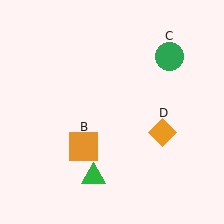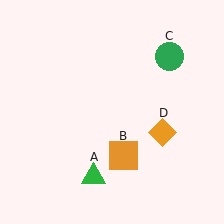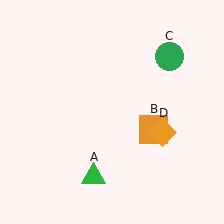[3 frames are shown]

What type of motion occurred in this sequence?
The orange square (object B) rotated counterclockwise around the center of the scene.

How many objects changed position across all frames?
1 object changed position: orange square (object B).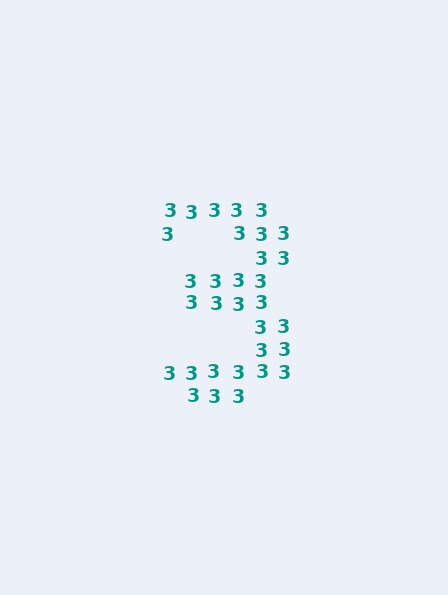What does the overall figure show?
The overall figure shows the digit 3.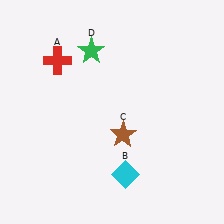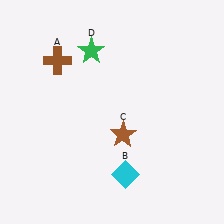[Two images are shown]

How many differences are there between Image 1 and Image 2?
There is 1 difference between the two images.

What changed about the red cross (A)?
In Image 1, A is red. In Image 2, it changed to brown.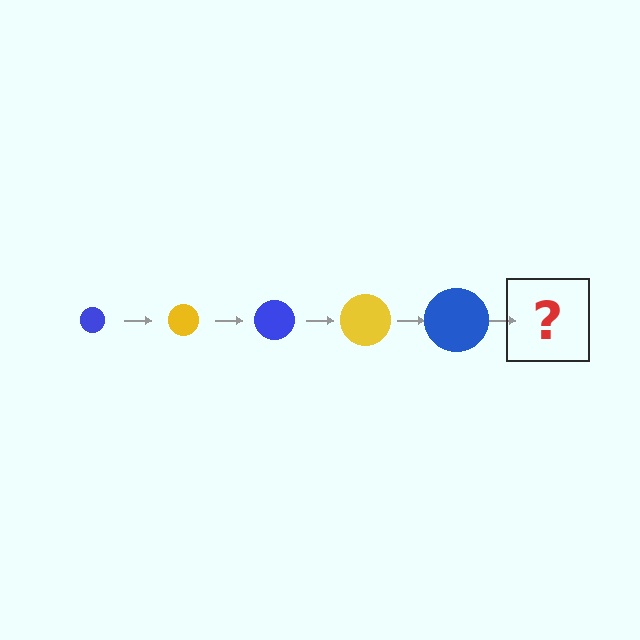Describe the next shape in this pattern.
It should be a yellow circle, larger than the previous one.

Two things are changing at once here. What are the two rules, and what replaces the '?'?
The two rules are that the circle grows larger each step and the color cycles through blue and yellow. The '?' should be a yellow circle, larger than the previous one.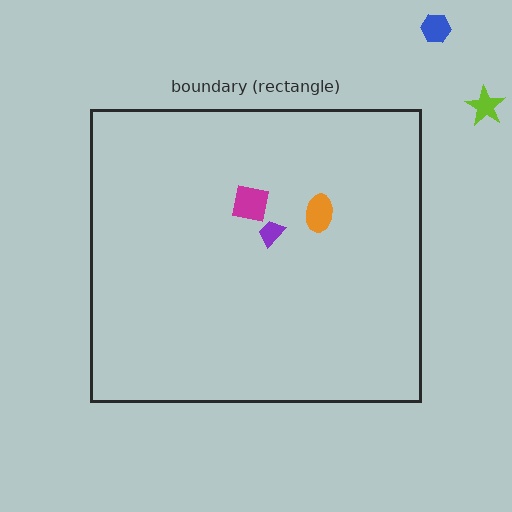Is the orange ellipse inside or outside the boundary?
Inside.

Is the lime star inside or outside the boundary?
Outside.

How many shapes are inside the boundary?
3 inside, 2 outside.